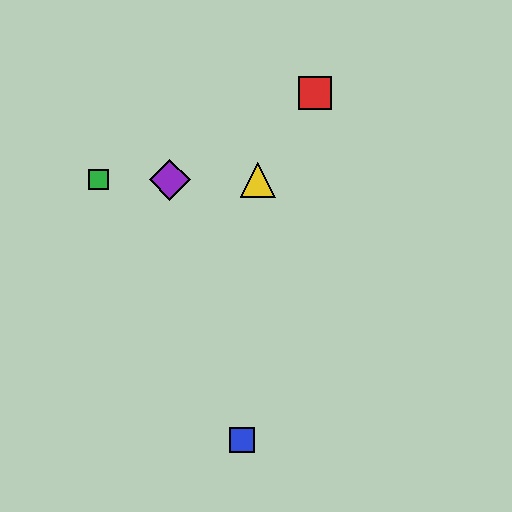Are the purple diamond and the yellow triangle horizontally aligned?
Yes, both are at y≈180.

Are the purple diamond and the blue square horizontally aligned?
No, the purple diamond is at y≈180 and the blue square is at y≈440.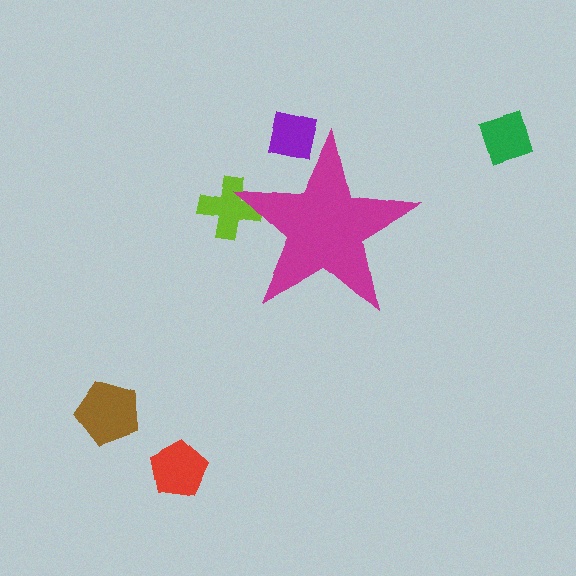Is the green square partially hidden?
No, the green square is fully visible.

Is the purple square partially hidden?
Yes, the purple square is partially hidden behind the magenta star.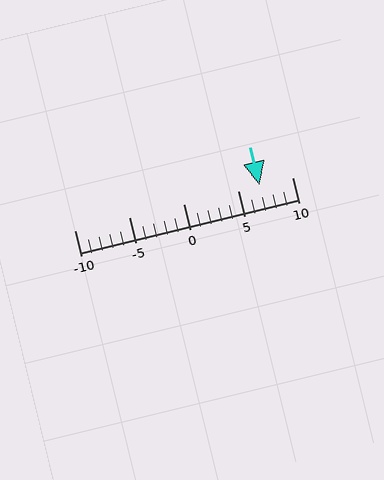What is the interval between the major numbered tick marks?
The major tick marks are spaced 5 units apart.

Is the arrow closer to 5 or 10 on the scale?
The arrow is closer to 5.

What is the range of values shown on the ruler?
The ruler shows values from -10 to 10.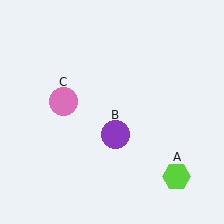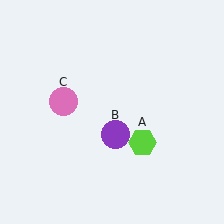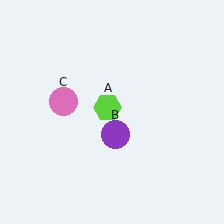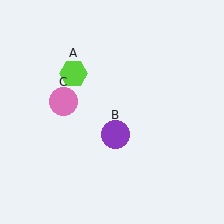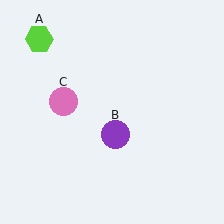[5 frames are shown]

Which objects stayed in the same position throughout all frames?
Purple circle (object B) and pink circle (object C) remained stationary.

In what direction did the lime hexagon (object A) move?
The lime hexagon (object A) moved up and to the left.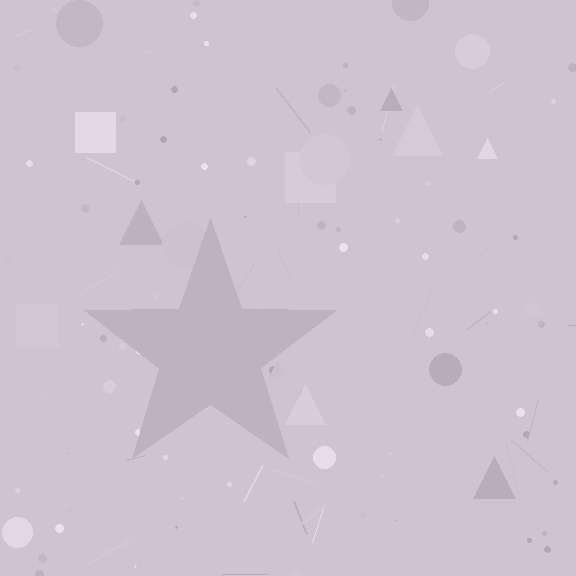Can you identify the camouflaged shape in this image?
The camouflaged shape is a star.